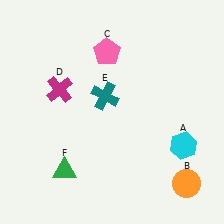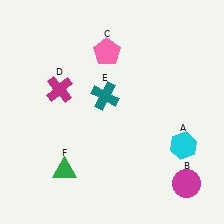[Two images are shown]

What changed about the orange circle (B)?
In Image 1, B is orange. In Image 2, it changed to magenta.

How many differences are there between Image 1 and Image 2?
There is 1 difference between the two images.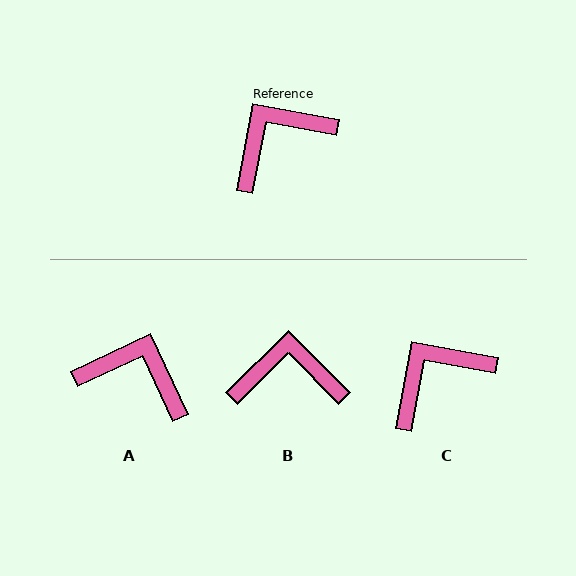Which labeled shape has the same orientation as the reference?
C.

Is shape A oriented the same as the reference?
No, it is off by about 54 degrees.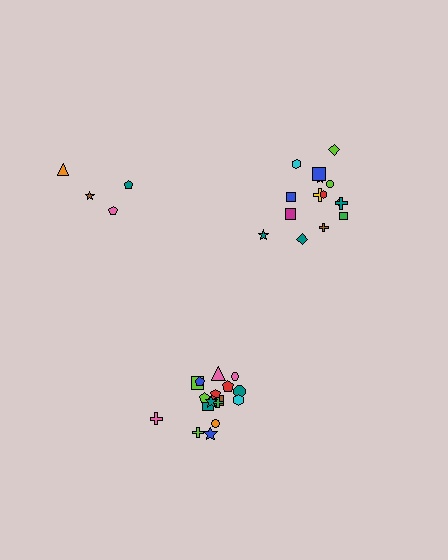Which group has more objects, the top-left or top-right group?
The top-right group.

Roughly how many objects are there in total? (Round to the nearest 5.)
Roughly 35 objects in total.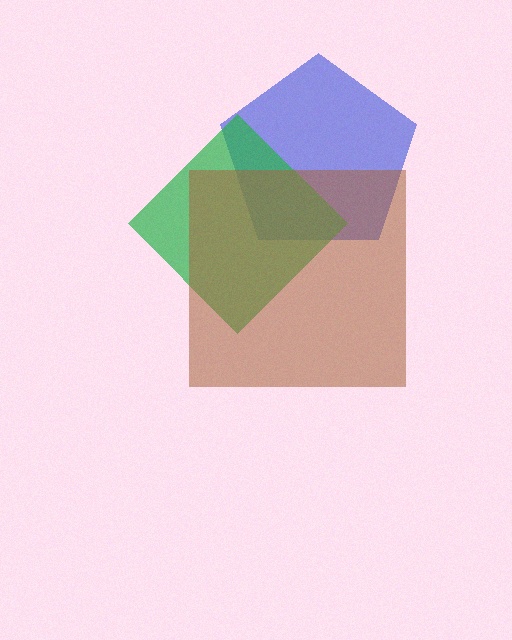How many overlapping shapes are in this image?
There are 3 overlapping shapes in the image.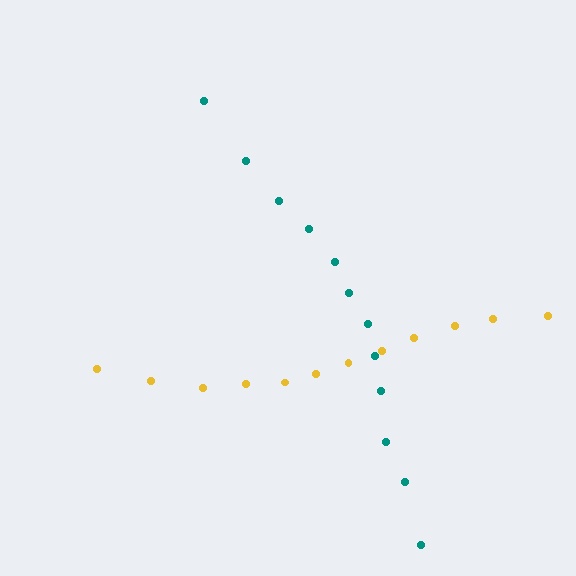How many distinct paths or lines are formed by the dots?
There are 2 distinct paths.